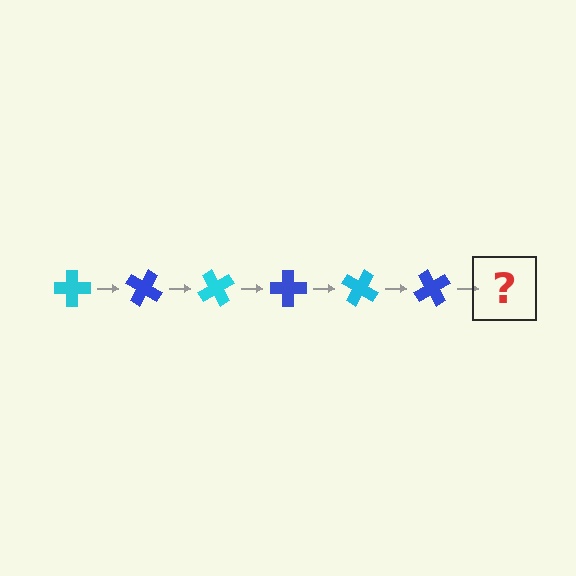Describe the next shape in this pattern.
It should be a cyan cross, rotated 180 degrees from the start.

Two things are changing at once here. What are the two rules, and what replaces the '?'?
The two rules are that it rotates 30 degrees each step and the color cycles through cyan and blue. The '?' should be a cyan cross, rotated 180 degrees from the start.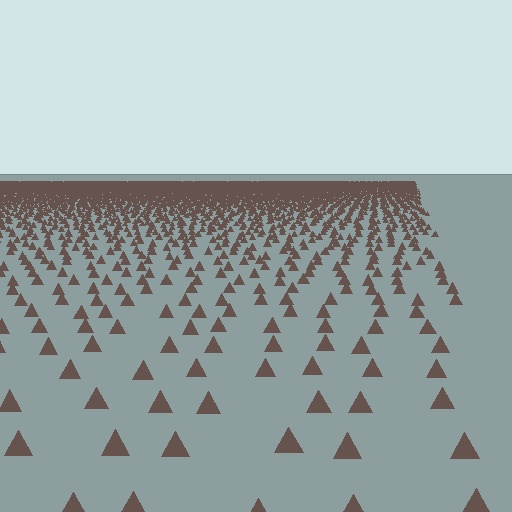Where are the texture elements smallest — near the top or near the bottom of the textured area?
Near the top.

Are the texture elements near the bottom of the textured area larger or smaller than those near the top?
Larger. Near the bottom, elements are closer to the viewer and appear at a bigger on-screen size.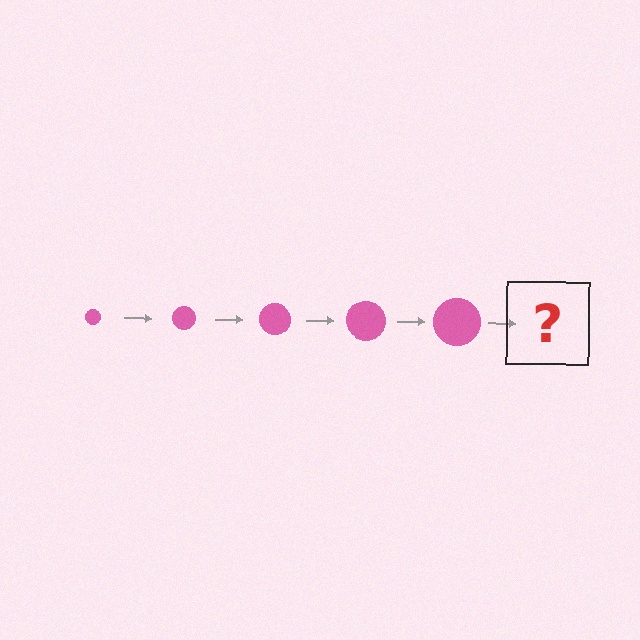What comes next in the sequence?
The next element should be a pink circle, larger than the previous one.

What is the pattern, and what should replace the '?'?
The pattern is that the circle gets progressively larger each step. The '?' should be a pink circle, larger than the previous one.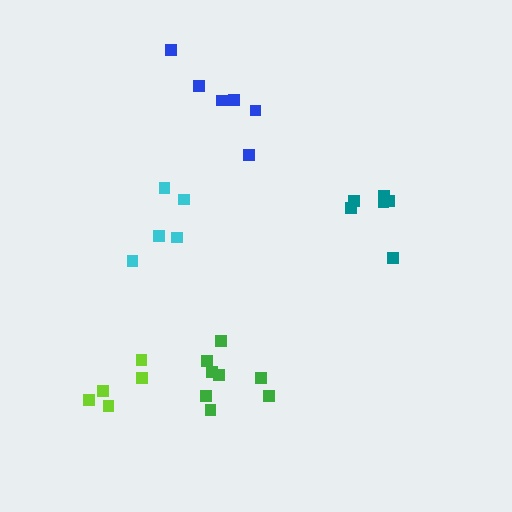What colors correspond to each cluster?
The clusters are colored: green, teal, cyan, lime, blue.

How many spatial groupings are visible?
There are 5 spatial groupings.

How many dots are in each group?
Group 1: 8 dots, Group 2: 6 dots, Group 3: 5 dots, Group 4: 5 dots, Group 5: 6 dots (30 total).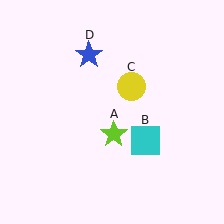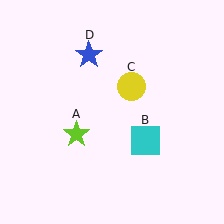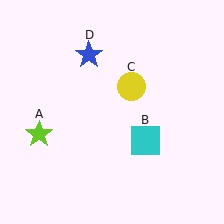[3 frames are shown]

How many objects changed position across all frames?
1 object changed position: lime star (object A).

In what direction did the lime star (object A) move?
The lime star (object A) moved left.